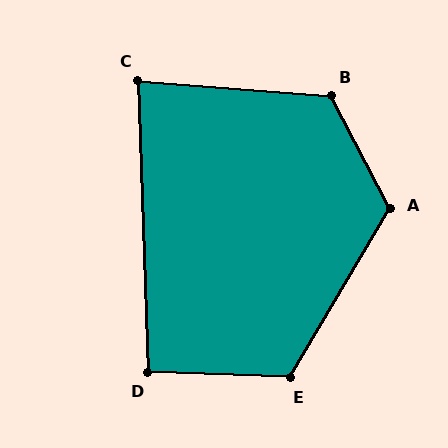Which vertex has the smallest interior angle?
C, at approximately 84 degrees.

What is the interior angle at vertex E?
Approximately 119 degrees (obtuse).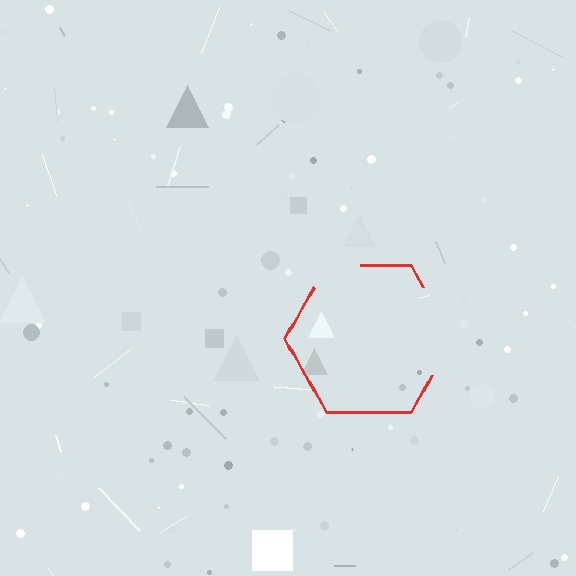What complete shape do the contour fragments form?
The contour fragments form a hexagon.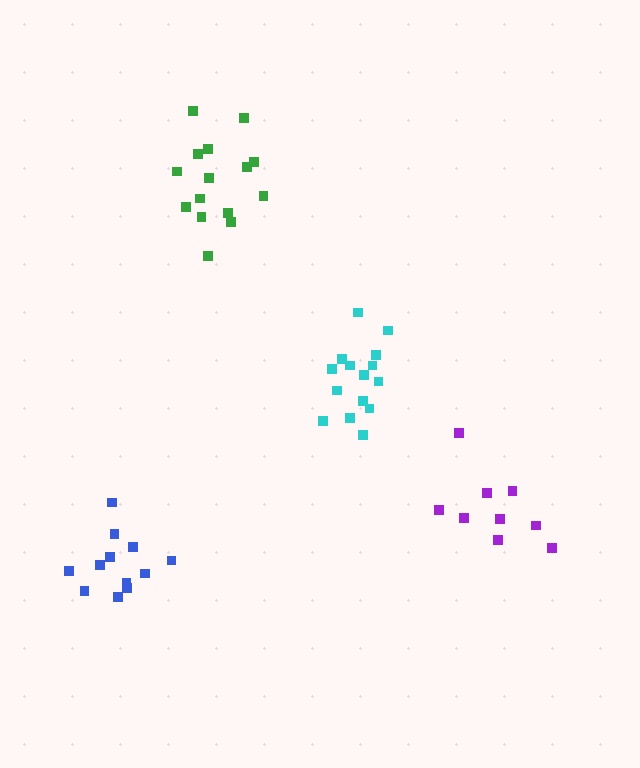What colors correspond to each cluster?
The clusters are colored: cyan, blue, purple, green.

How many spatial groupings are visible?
There are 4 spatial groupings.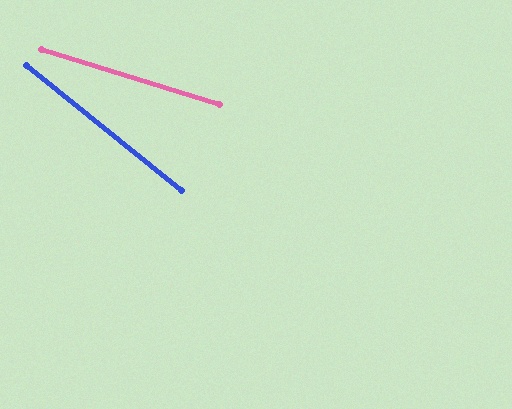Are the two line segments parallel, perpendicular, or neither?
Neither parallel nor perpendicular — they differ by about 21°.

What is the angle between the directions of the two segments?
Approximately 21 degrees.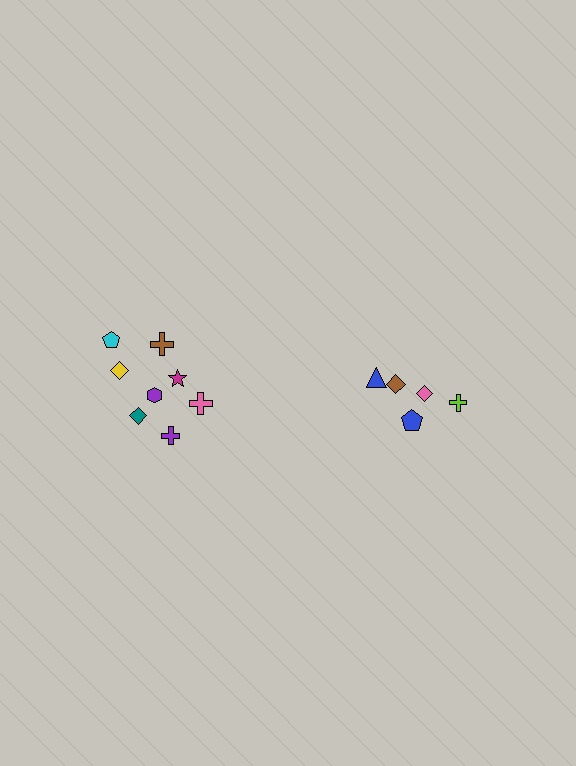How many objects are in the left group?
There are 8 objects.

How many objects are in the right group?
There are 5 objects.